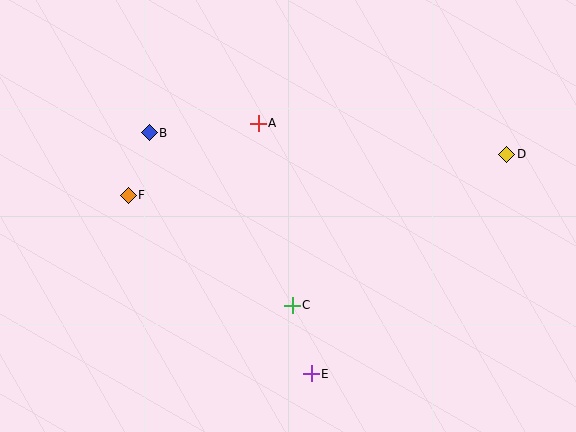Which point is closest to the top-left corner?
Point B is closest to the top-left corner.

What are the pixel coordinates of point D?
Point D is at (507, 154).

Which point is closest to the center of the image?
Point C at (292, 305) is closest to the center.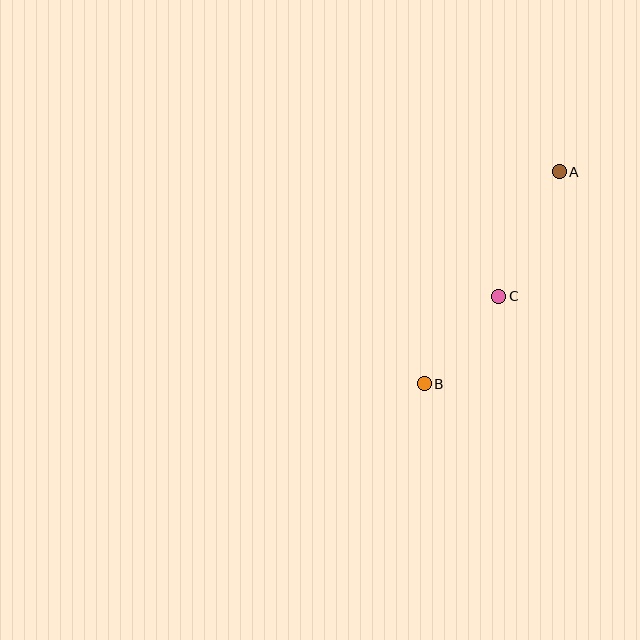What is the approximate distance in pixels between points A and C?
The distance between A and C is approximately 138 pixels.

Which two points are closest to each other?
Points B and C are closest to each other.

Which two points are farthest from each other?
Points A and B are farthest from each other.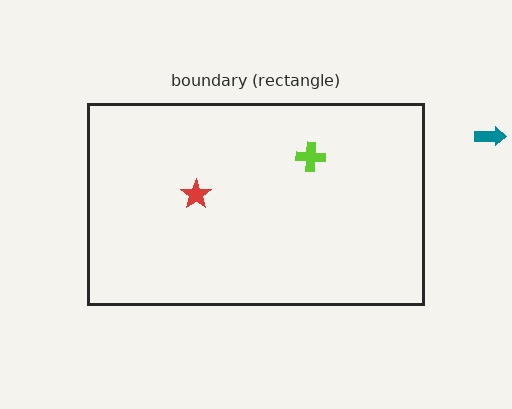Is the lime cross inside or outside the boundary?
Inside.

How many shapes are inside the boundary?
2 inside, 1 outside.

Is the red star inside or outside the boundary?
Inside.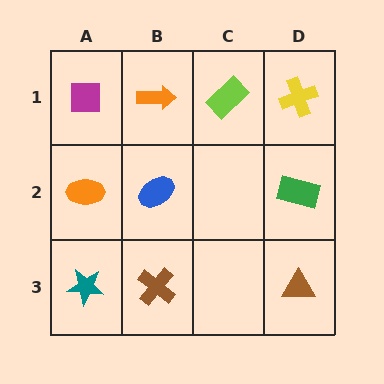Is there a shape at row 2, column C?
No, that cell is empty.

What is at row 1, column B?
An orange arrow.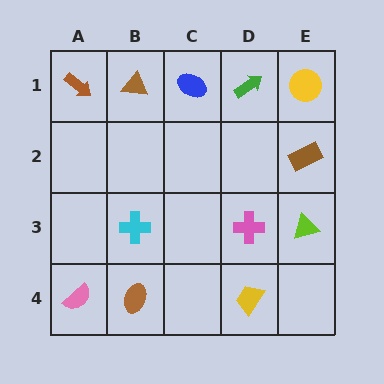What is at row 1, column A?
A brown arrow.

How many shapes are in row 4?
3 shapes.